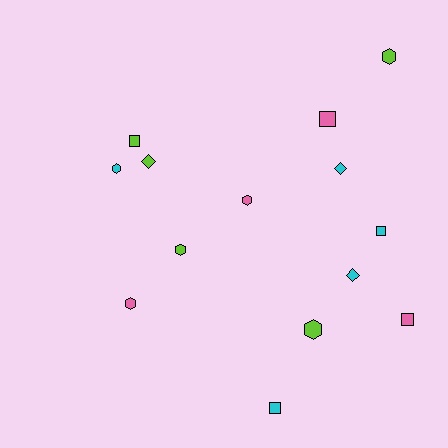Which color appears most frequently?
Cyan, with 5 objects.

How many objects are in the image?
There are 14 objects.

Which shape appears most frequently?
Hexagon, with 6 objects.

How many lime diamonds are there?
There is 1 lime diamond.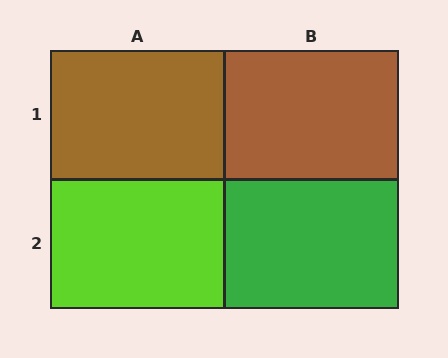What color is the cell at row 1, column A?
Brown.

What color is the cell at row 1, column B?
Brown.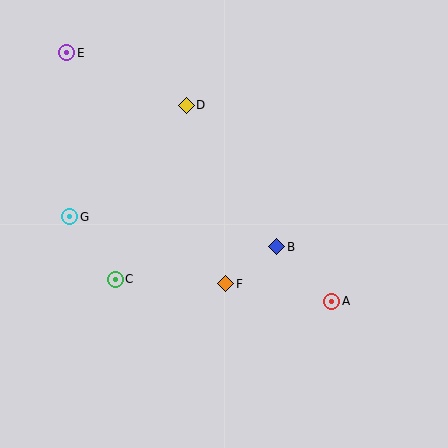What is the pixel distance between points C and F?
The distance between C and F is 111 pixels.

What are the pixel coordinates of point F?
Point F is at (226, 284).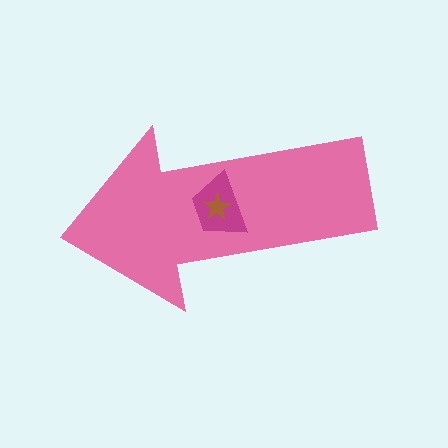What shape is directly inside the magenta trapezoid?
The brown star.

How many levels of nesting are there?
3.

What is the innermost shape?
The brown star.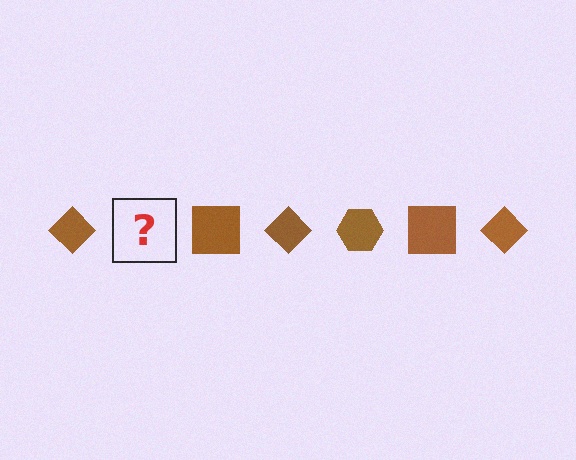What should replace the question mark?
The question mark should be replaced with a brown hexagon.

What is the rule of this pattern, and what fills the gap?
The rule is that the pattern cycles through diamond, hexagon, square shapes in brown. The gap should be filled with a brown hexagon.